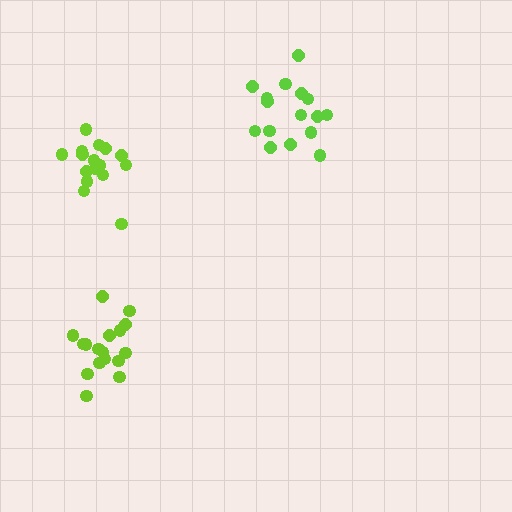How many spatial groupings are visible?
There are 3 spatial groupings.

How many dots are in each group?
Group 1: 16 dots, Group 2: 17 dots, Group 3: 16 dots (49 total).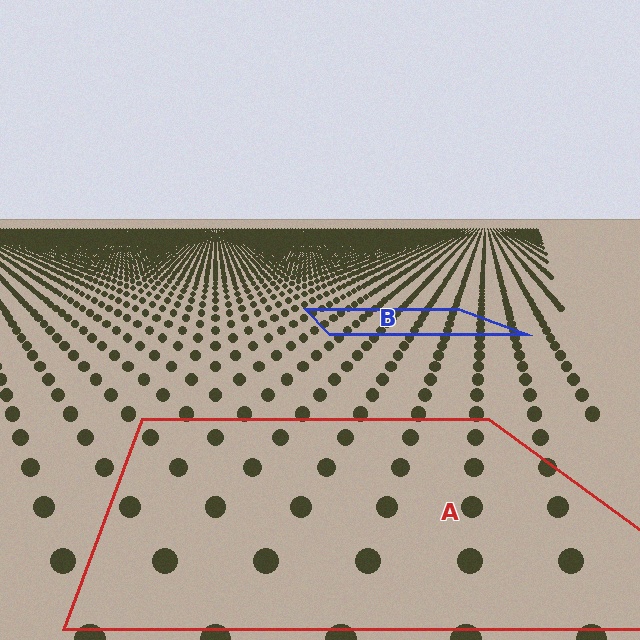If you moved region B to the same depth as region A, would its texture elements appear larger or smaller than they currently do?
They would appear larger. At a closer depth, the same texture elements are projected at a bigger on-screen size.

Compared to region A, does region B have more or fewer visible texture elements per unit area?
Region B has more texture elements per unit area — they are packed more densely because it is farther away.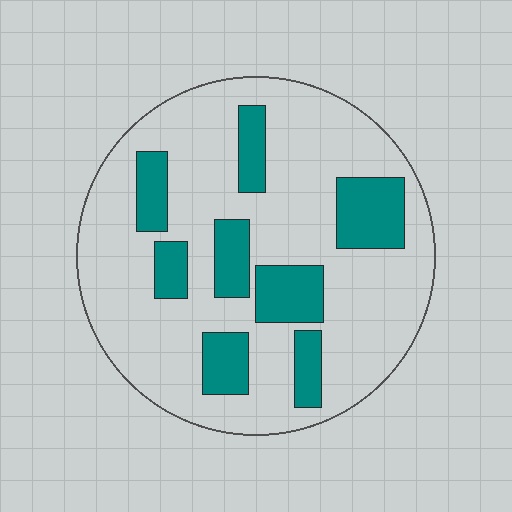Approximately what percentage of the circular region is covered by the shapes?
Approximately 25%.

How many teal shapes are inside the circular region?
8.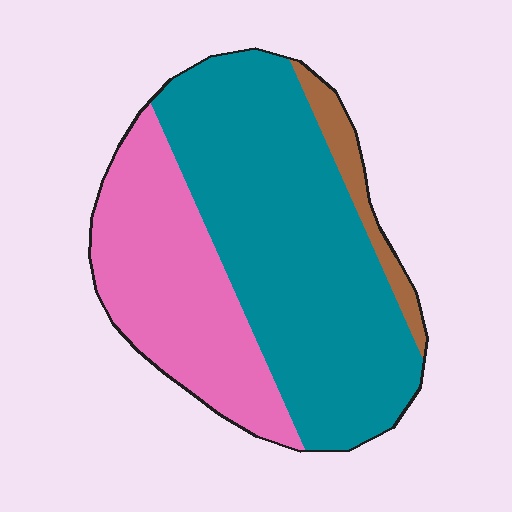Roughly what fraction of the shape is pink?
Pink takes up about one third (1/3) of the shape.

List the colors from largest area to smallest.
From largest to smallest: teal, pink, brown.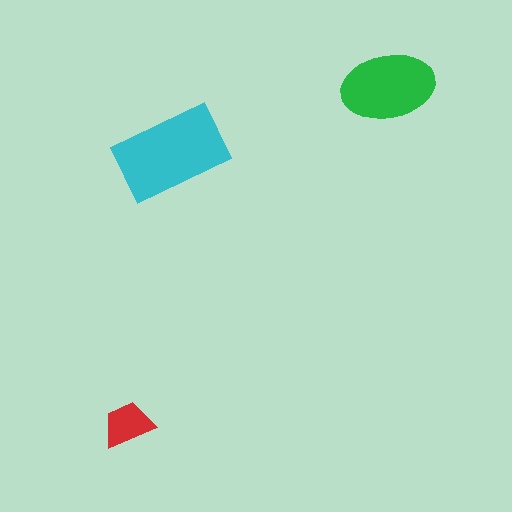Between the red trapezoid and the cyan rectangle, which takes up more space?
The cyan rectangle.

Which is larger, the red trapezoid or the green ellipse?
The green ellipse.